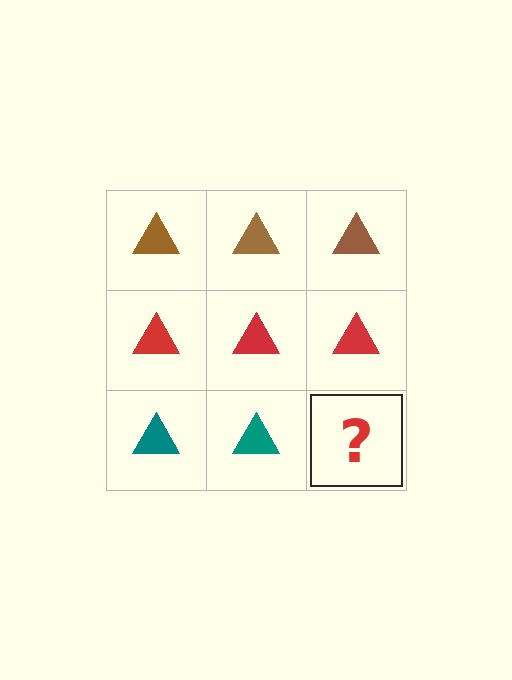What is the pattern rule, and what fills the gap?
The rule is that each row has a consistent color. The gap should be filled with a teal triangle.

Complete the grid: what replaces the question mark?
The question mark should be replaced with a teal triangle.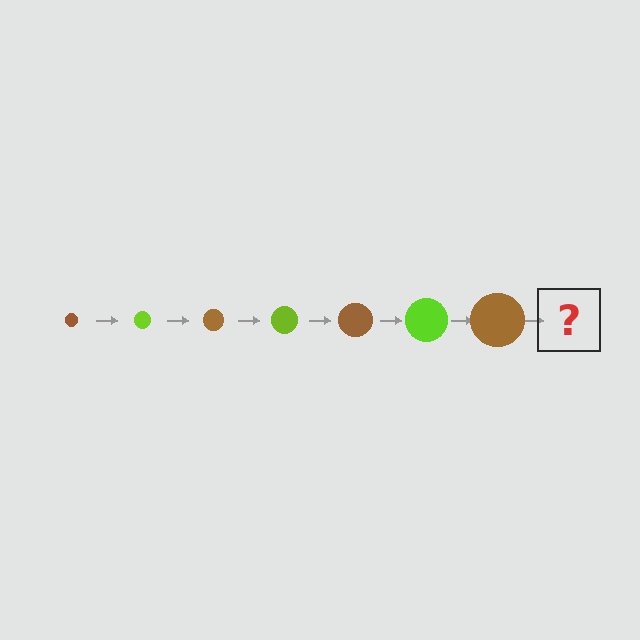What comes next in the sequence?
The next element should be a lime circle, larger than the previous one.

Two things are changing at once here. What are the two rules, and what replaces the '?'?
The two rules are that the circle grows larger each step and the color cycles through brown and lime. The '?' should be a lime circle, larger than the previous one.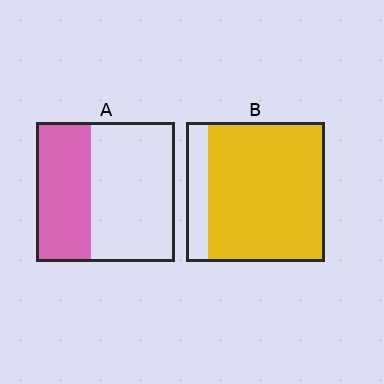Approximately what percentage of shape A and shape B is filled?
A is approximately 40% and B is approximately 85%.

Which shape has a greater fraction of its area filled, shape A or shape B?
Shape B.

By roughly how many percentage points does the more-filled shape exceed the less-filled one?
By roughly 45 percentage points (B over A).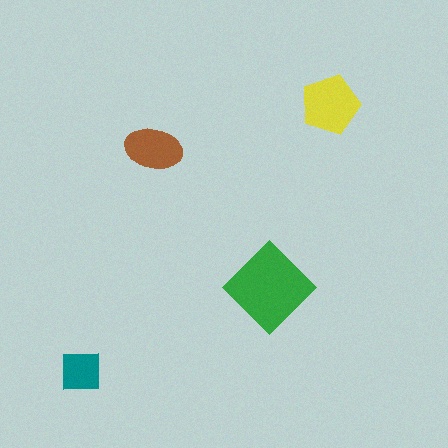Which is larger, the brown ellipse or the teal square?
The brown ellipse.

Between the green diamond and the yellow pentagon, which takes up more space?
The green diamond.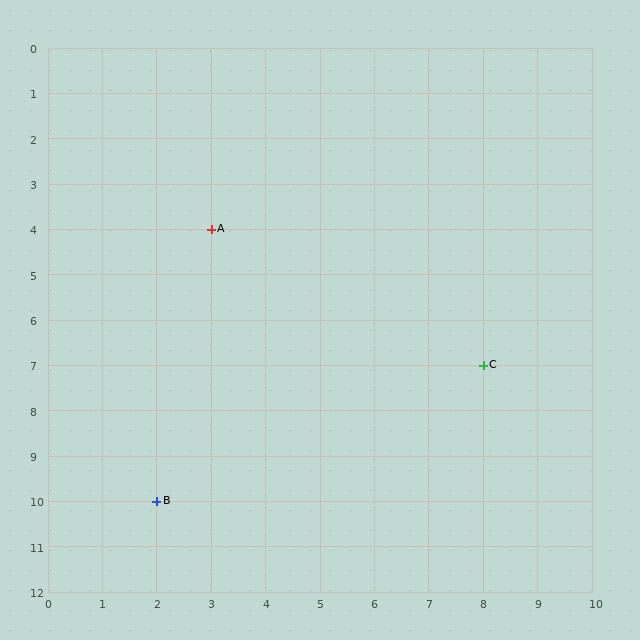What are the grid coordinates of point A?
Point A is at grid coordinates (3, 4).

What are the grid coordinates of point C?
Point C is at grid coordinates (8, 7).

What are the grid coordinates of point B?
Point B is at grid coordinates (2, 10).